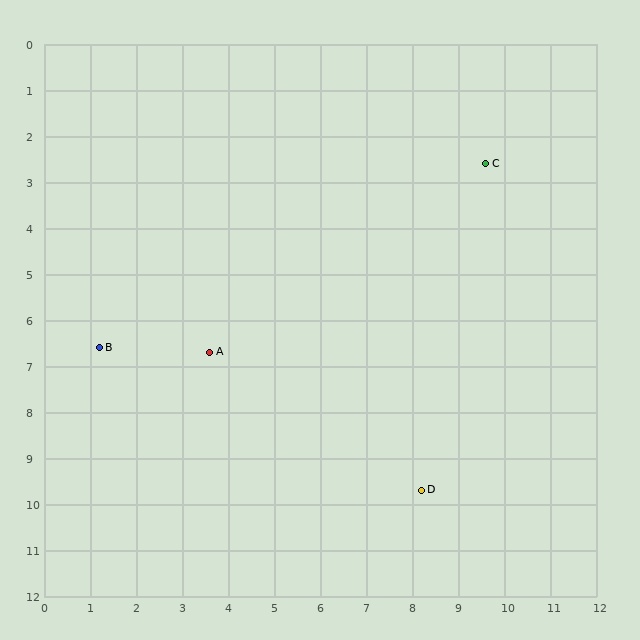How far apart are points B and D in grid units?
Points B and D are about 7.7 grid units apart.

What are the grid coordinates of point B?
Point B is at approximately (1.2, 6.6).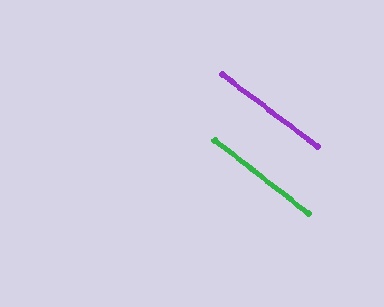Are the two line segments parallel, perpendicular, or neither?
Parallel — their directions differ by only 1.6°.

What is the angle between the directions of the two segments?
Approximately 2 degrees.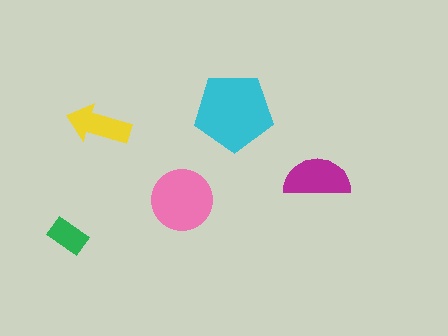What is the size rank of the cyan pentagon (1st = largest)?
1st.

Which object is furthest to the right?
The magenta semicircle is rightmost.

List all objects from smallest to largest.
The green rectangle, the yellow arrow, the magenta semicircle, the pink circle, the cyan pentagon.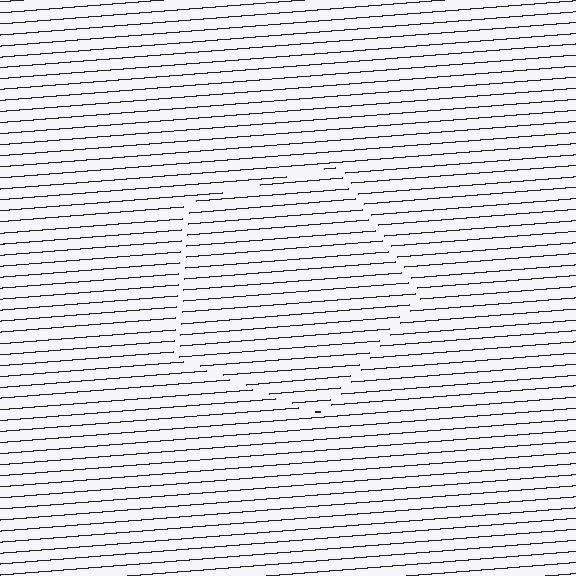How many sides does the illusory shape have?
5 sides — the line-ends trace a pentagon.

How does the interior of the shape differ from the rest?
The interior of the shape contains the same grating, shifted by half a period — the contour is defined by the phase discontinuity where line-ends from the inner and outer gratings abut.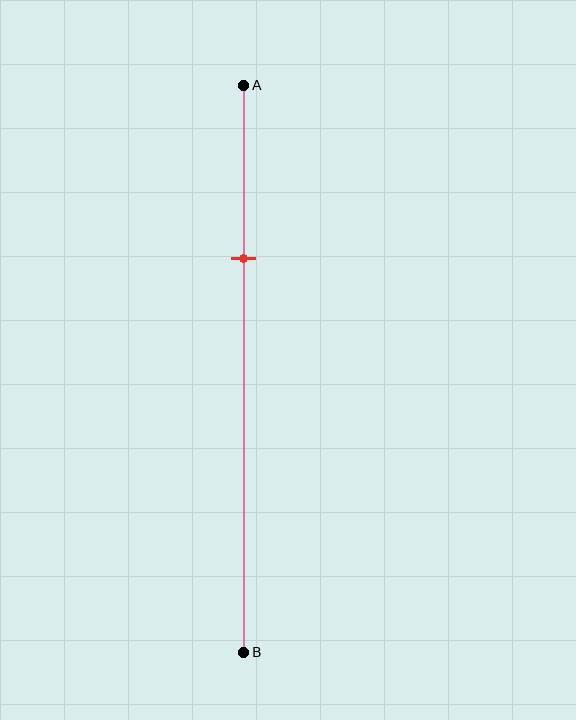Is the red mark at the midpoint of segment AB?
No, the mark is at about 30% from A, not at the 50% midpoint.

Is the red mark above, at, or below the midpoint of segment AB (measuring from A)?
The red mark is above the midpoint of segment AB.